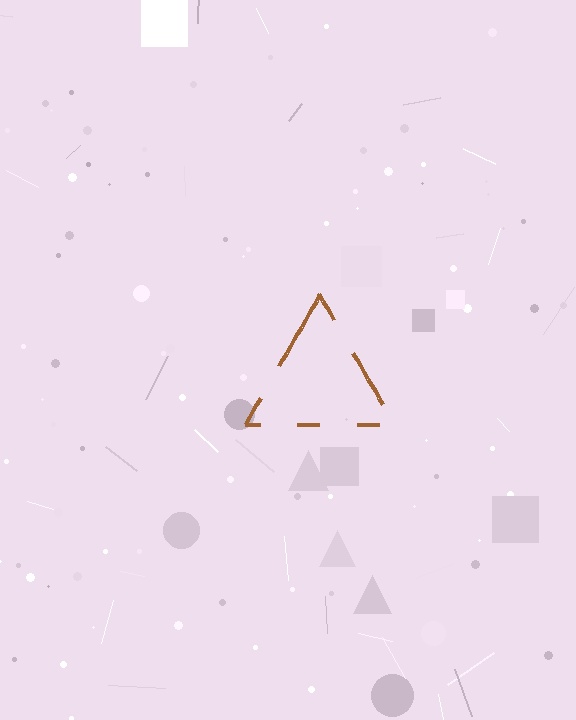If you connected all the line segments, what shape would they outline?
They would outline a triangle.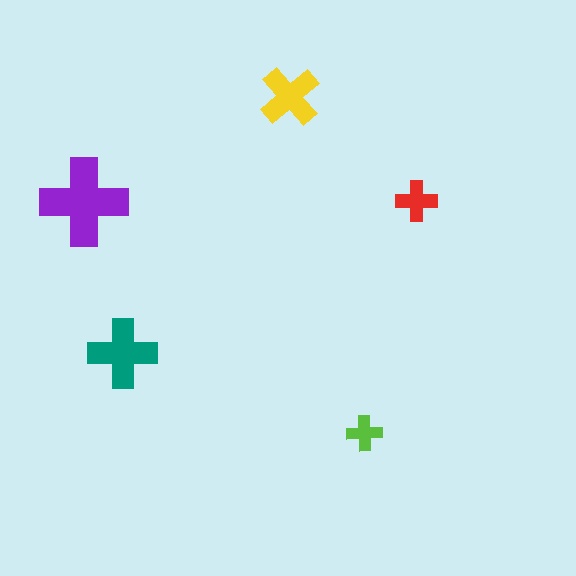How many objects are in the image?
There are 5 objects in the image.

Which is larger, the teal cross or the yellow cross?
The teal one.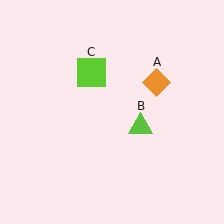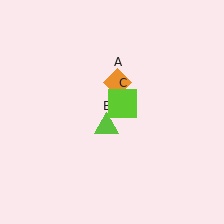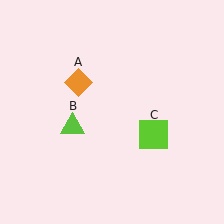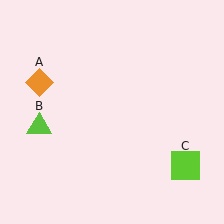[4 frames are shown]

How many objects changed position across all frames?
3 objects changed position: orange diamond (object A), lime triangle (object B), lime square (object C).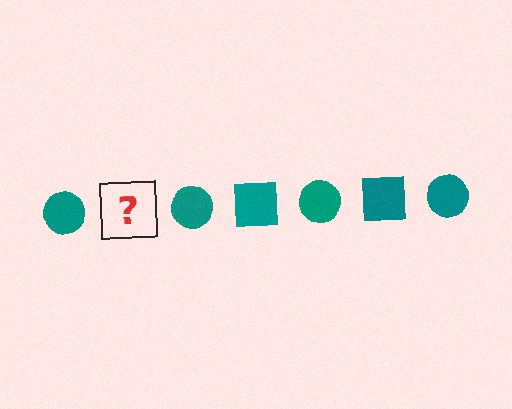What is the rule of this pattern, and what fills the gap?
The rule is that the pattern cycles through circle, square shapes in teal. The gap should be filled with a teal square.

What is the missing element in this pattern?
The missing element is a teal square.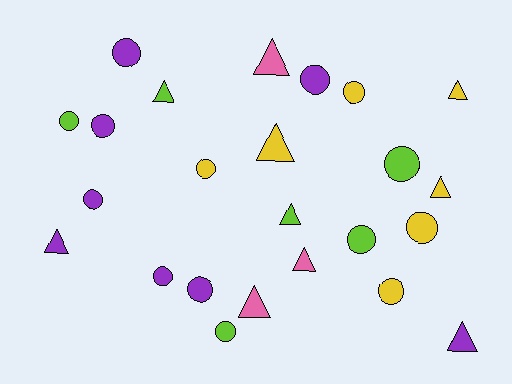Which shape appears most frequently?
Circle, with 14 objects.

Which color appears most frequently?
Purple, with 8 objects.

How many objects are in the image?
There are 24 objects.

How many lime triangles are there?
There are 2 lime triangles.